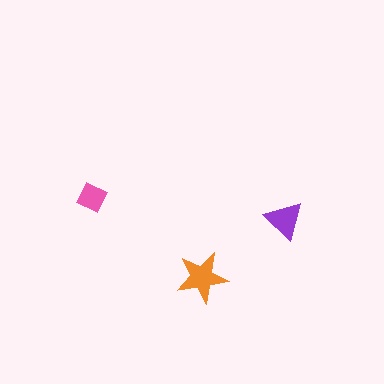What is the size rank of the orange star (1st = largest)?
1st.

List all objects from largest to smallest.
The orange star, the purple triangle, the pink diamond.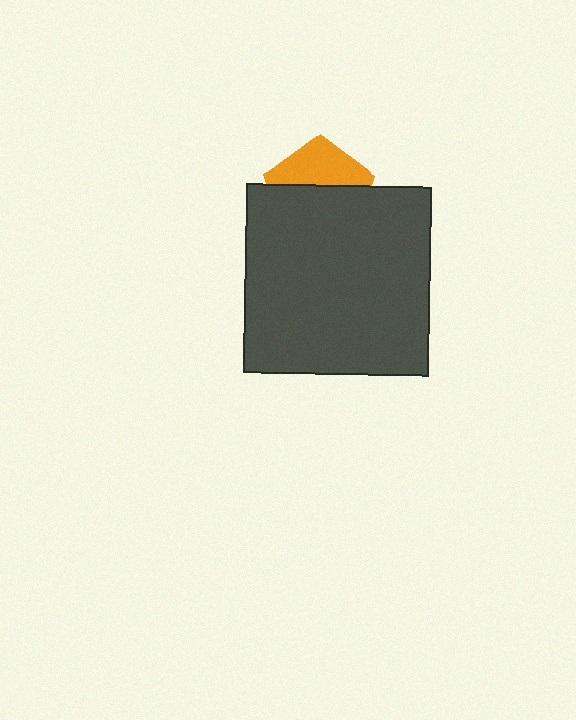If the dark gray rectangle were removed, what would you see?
You would see the complete orange pentagon.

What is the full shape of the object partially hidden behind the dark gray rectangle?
The partially hidden object is an orange pentagon.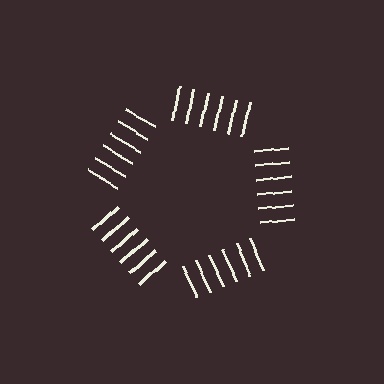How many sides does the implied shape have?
5 sides — the line-ends trace a pentagon.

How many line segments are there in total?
30 — 6 along each of the 5 edges.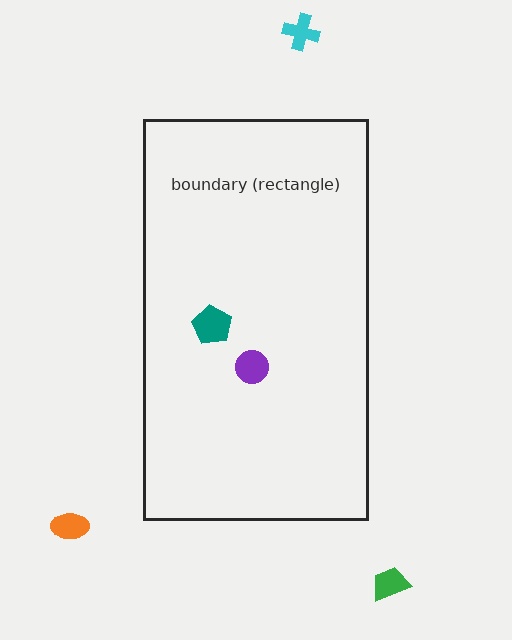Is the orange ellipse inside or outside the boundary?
Outside.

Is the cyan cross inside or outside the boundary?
Outside.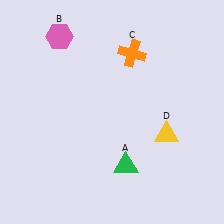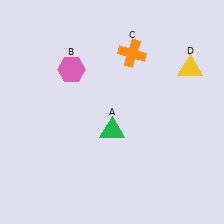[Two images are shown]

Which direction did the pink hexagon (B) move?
The pink hexagon (B) moved down.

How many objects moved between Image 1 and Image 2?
3 objects moved between the two images.